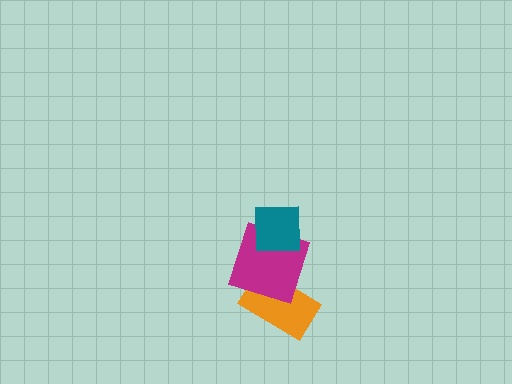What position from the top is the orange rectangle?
The orange rectangle is 3rd from the top.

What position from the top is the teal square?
The teal square is 1st from the top.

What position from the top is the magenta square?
The magenta square is 2nd from the top.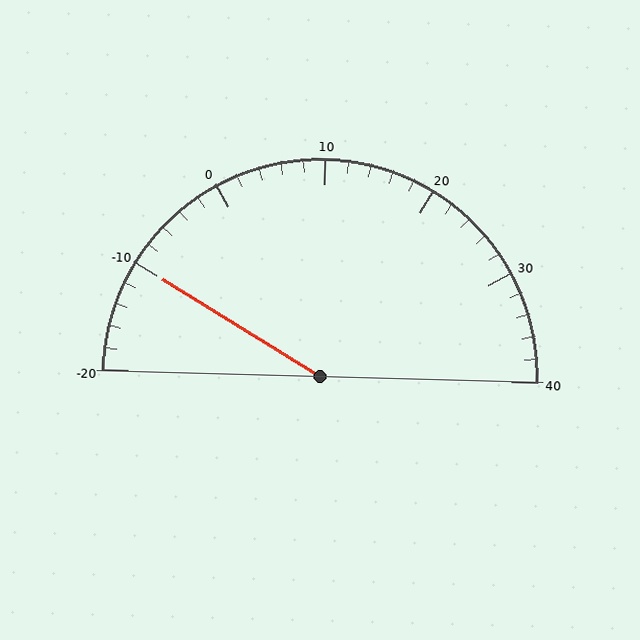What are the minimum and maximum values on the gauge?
The gauge ranges from -20 to 40.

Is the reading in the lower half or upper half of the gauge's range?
The reading is in the lower half of the range (-20 to 40).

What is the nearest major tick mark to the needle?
The nearest major tick mark is -10.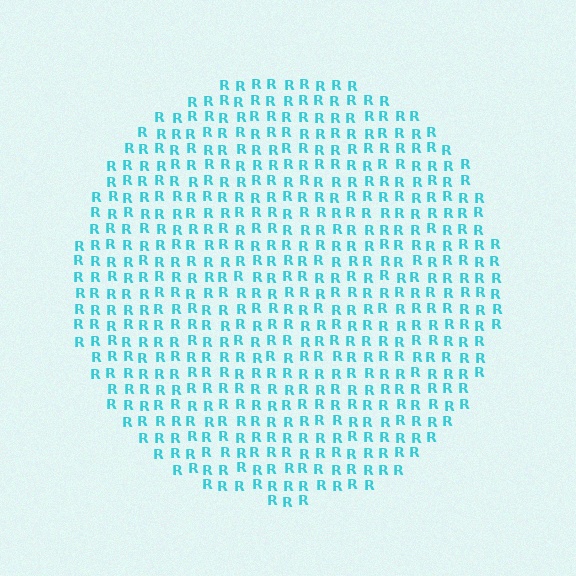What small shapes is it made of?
It is made of small letter R's.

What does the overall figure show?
The overall figure shows a circle.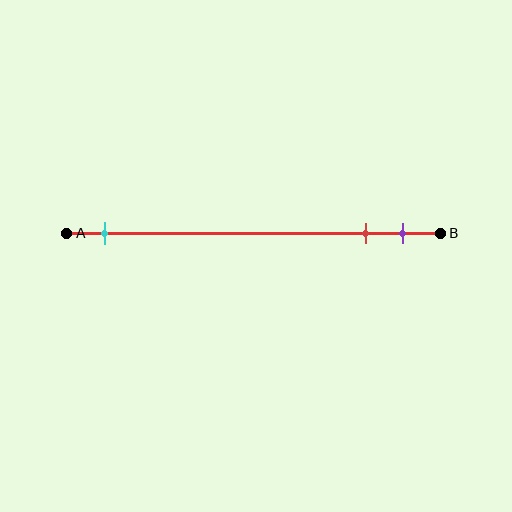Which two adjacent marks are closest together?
The red and purple marks are the closest adjacent pair.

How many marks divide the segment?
There are 3 marks dividing the segment.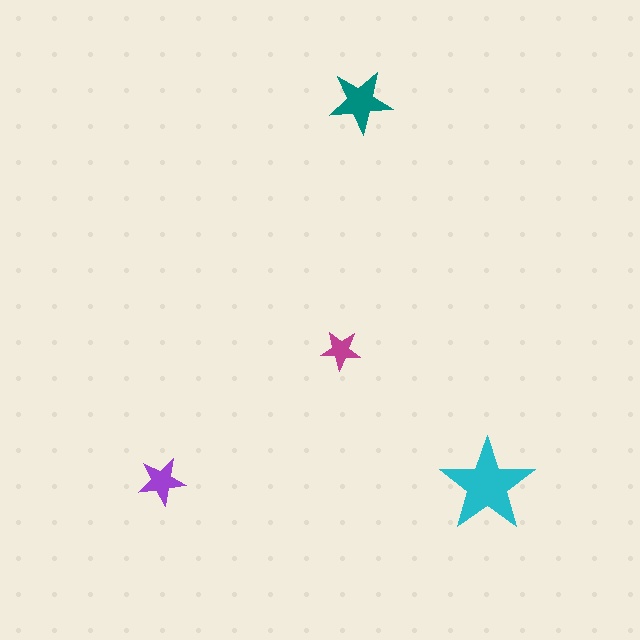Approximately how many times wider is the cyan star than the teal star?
About 1.5 times wider.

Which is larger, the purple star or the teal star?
The teal one.